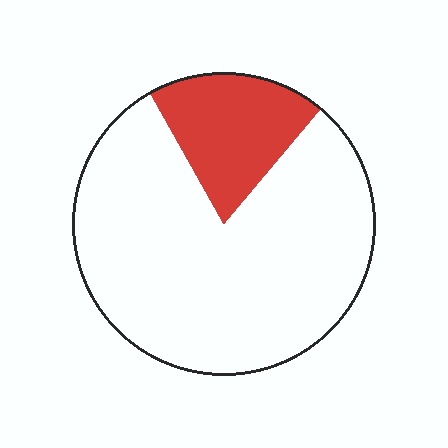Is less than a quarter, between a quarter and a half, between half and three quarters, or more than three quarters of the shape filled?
Less than a quarter.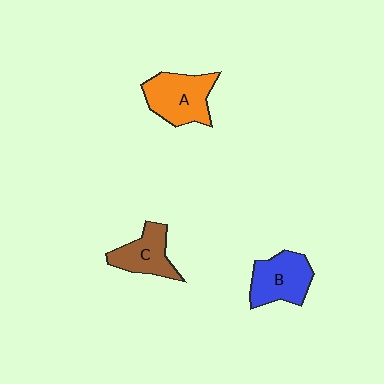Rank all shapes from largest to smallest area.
From largest to smallest: A (orange), B (blue), C (brown).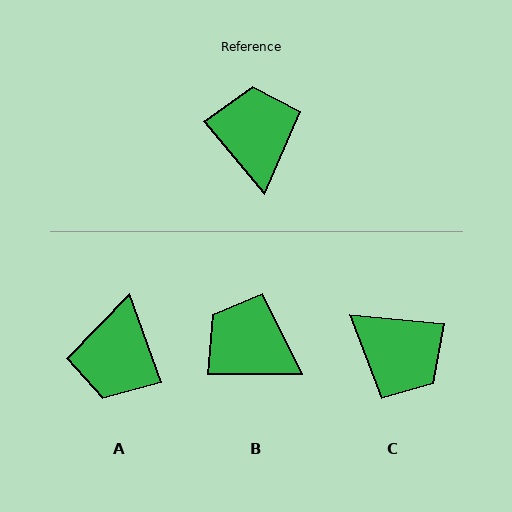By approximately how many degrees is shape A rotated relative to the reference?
Approximately 159 degrees counter-clockwise.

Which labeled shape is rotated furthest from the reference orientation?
A, about 159 degrees away.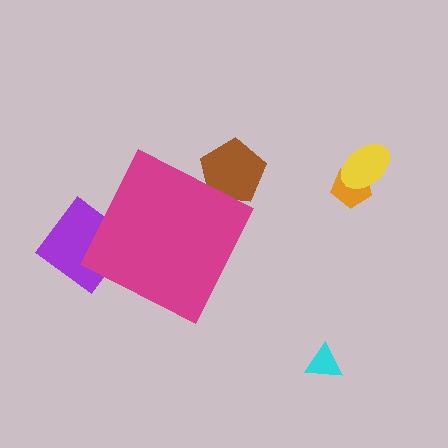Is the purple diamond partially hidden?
Yes, the purple diamond is partially hidden behind the magenta diamond.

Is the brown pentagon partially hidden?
Yes, the brown pentagon is partially hidden behind the magenta diamond.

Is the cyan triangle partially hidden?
No, the cyan triangle is fully visible.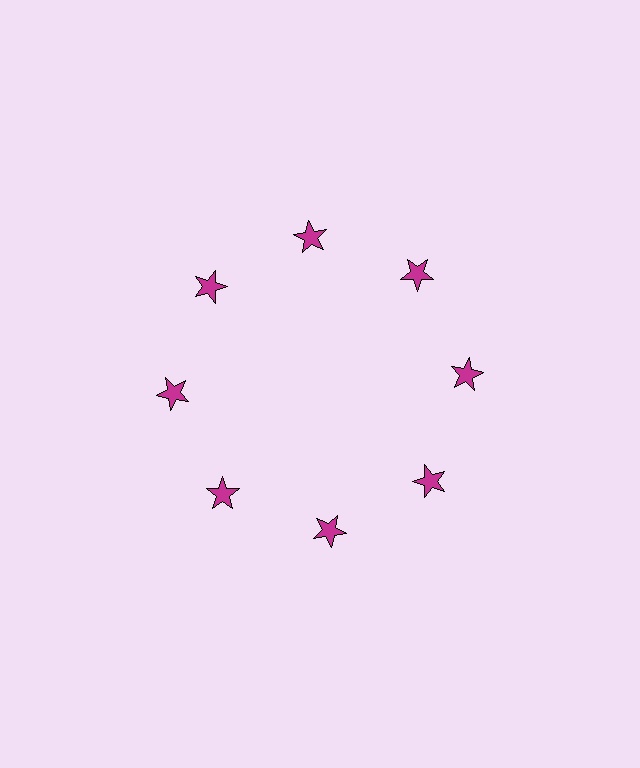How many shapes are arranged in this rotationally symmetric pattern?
There are 8 shapes, arranged in 8 groups of 1.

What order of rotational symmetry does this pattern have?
This pattern has 8-fold rotational symmetry.